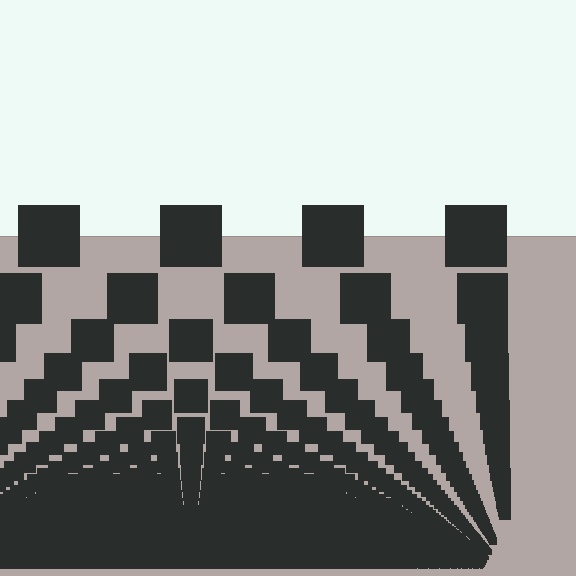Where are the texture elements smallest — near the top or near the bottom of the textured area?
Near the bottom.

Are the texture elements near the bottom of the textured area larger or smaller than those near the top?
Smaller. The gradient is inverted — elements near the bottom are smaller and denser.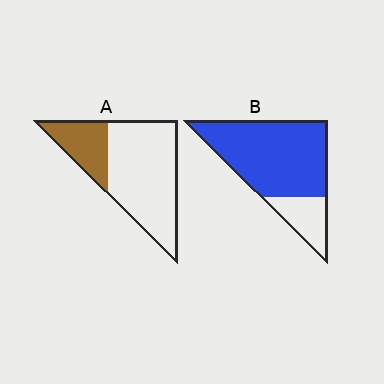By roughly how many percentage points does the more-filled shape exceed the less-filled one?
By roughly 50 percentage points (B over A).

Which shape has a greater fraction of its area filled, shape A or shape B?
Shape B.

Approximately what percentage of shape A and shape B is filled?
A is approximately 25% and B is approximately 80%.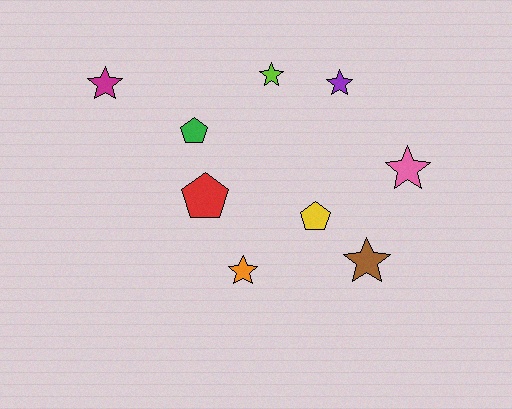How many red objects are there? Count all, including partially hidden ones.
There is 1 red object.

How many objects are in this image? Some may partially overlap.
There are 9 objects.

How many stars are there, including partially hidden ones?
There are 6 stars.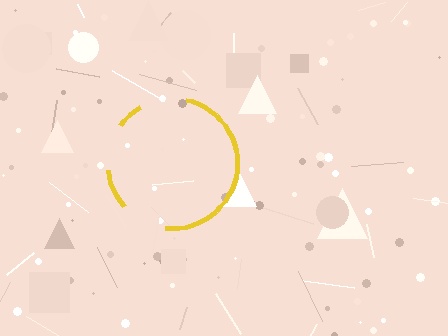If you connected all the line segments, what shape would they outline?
They would outline a circle.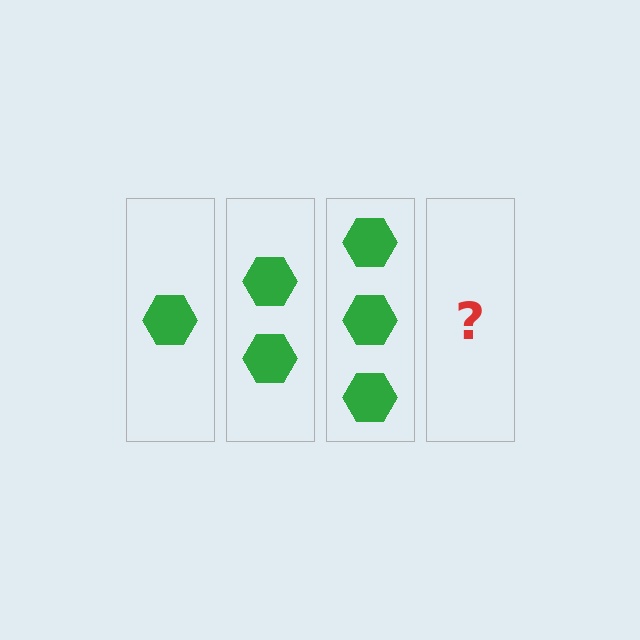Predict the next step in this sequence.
The next step is 4 hexagons.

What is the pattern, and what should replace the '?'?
The pattern is that each step adds one more hexagon. The '?' should be 4 hexagons.